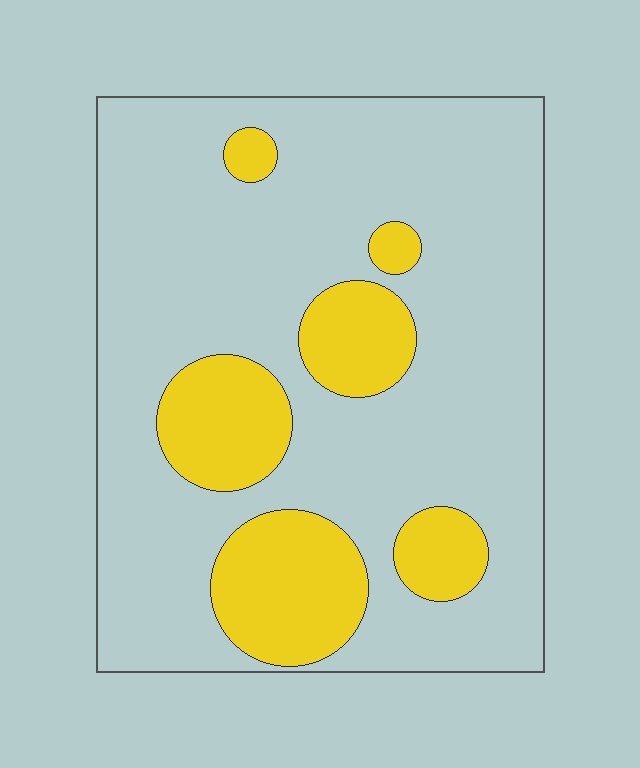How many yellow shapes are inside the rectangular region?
6.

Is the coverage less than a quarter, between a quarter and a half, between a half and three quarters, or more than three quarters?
Less than a quarter.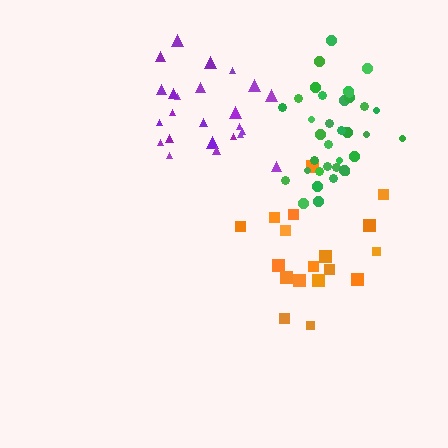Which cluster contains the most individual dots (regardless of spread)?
Green (35).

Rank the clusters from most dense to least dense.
green, purple, orange.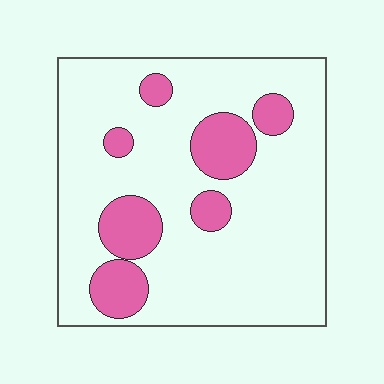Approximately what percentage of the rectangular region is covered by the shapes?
Approximately 20%.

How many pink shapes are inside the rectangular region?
7.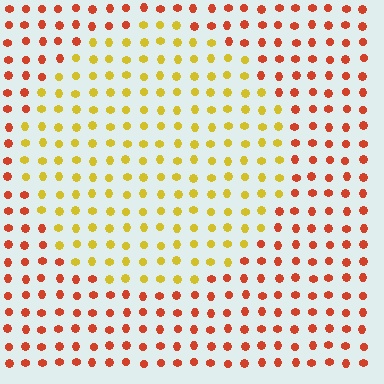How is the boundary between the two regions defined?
The boundary is defined purely by a slight shift in hue (about 45 degrees). Spacing, size, and orientation are identical on both sides.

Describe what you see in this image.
The image is filled with small red elements in a uniform arrangement. A circle-shaped region is visible where the elements are tinted to a slightly different hue, forming a subtle color boundary.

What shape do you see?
I see a circle.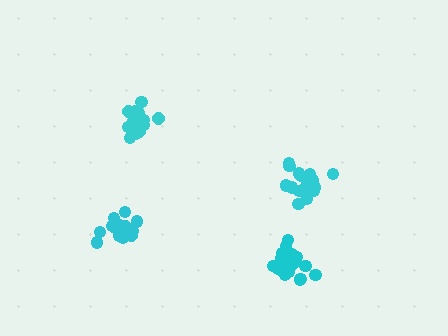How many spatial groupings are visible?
There are 4 spatial groupings.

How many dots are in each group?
Group 1: 16 dots, Group 2: 16 dots, Group 3: 15 dots, Group 4: 19 dots (66 total).